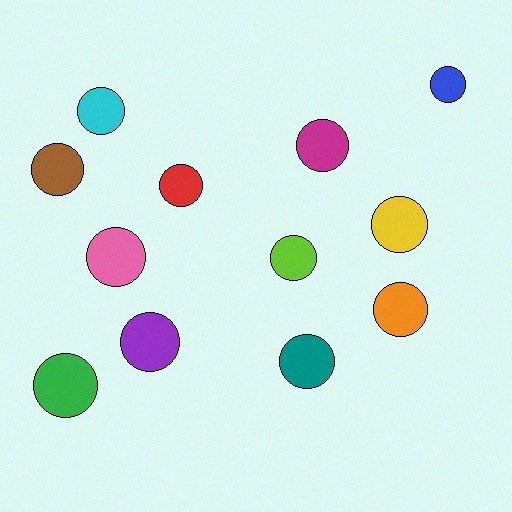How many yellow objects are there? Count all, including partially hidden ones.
There is 1 yellow object.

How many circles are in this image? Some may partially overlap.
There are 12 circles.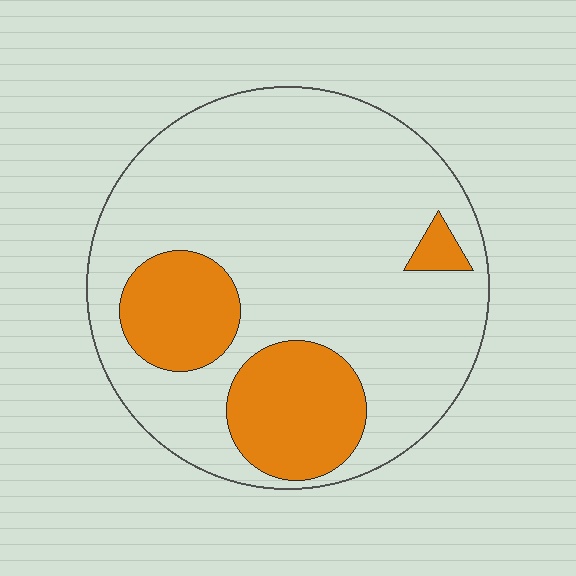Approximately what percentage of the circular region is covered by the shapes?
Approximately 25%.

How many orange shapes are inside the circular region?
3.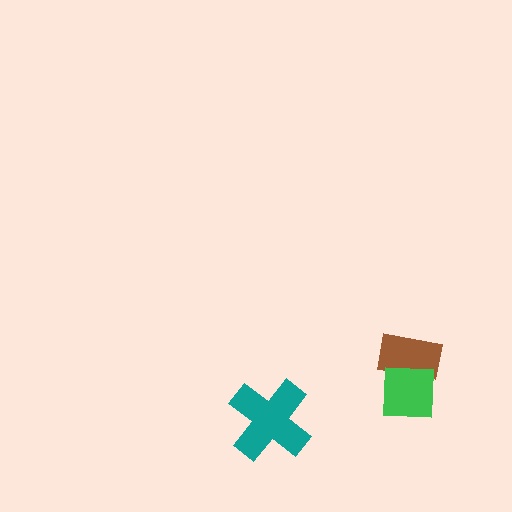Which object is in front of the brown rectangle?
The green square is in front of the brown rectangle.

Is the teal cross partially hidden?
No, no other shape covers it.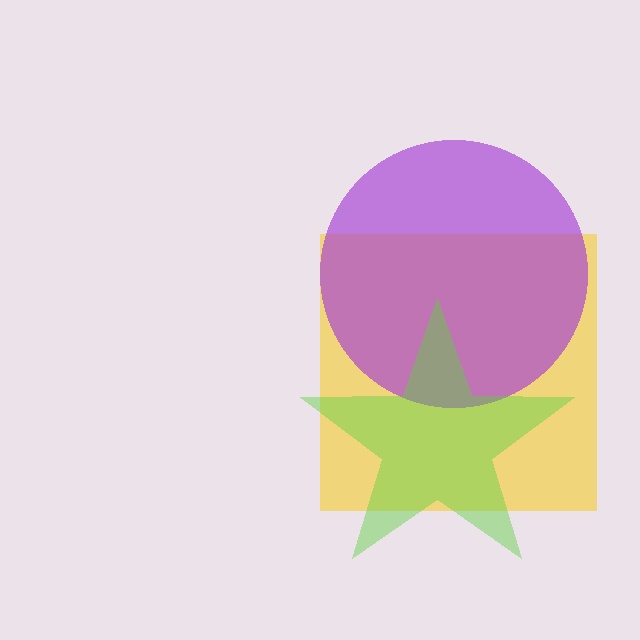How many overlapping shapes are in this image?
There are 3 overlapping shapes in the image.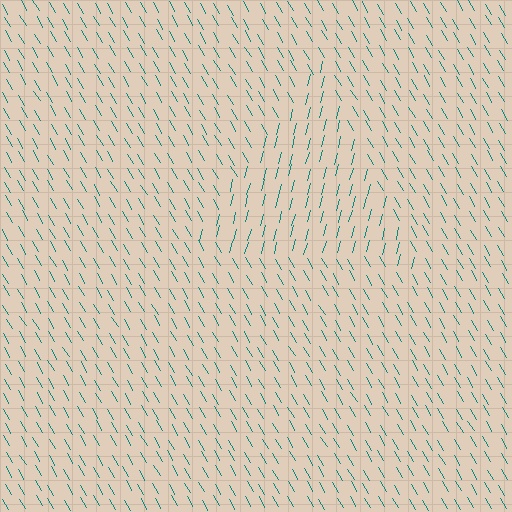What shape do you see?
I see a triangle.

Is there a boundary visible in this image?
Yes, there is a texture boundary formed by a change in line orientation.